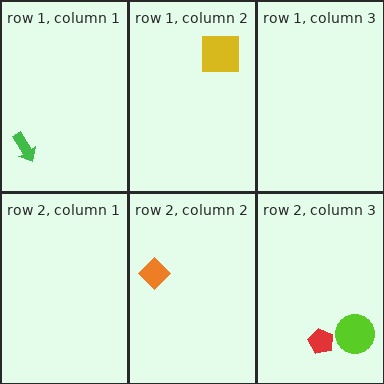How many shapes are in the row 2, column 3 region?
2.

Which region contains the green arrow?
The row 1, column 1 region.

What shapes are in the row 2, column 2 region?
The orange diamond.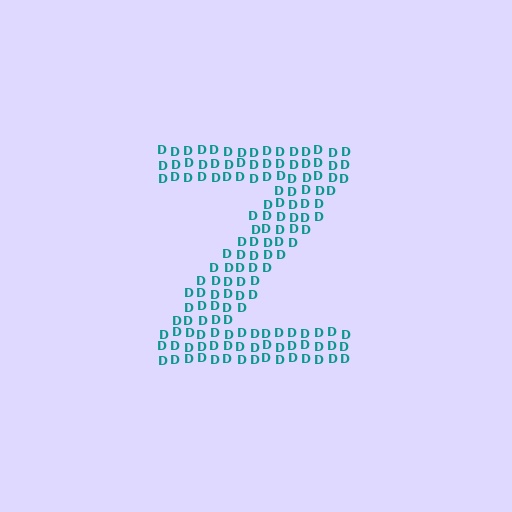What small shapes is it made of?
It is made of small letter D's.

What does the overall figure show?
The overall figure shows the letter Z.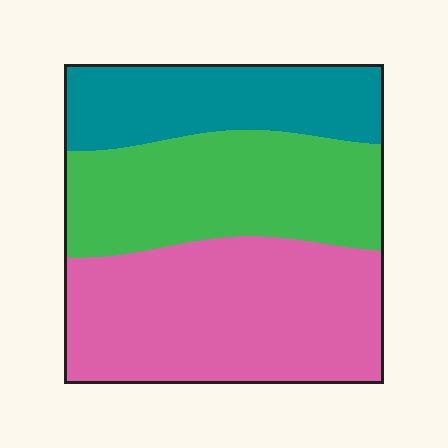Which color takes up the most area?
Pink, at roughly 45%.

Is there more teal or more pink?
Pink.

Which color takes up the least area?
Teal, at roughly 25%.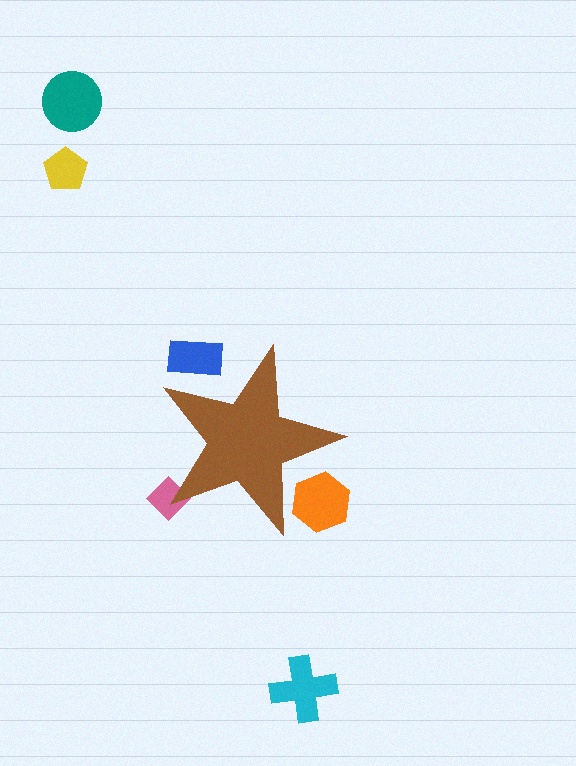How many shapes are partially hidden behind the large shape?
3 shapes are partially hidden.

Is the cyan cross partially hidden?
No, the cyan cross is fully visible.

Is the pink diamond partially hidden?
Yes, the pink diamond is partially hidden behind the brown star.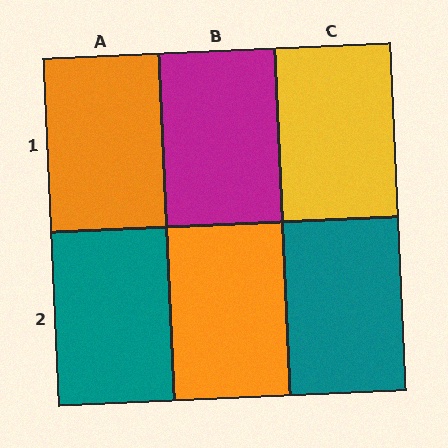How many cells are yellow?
1 cell is yellow.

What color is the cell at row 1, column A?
Orange.